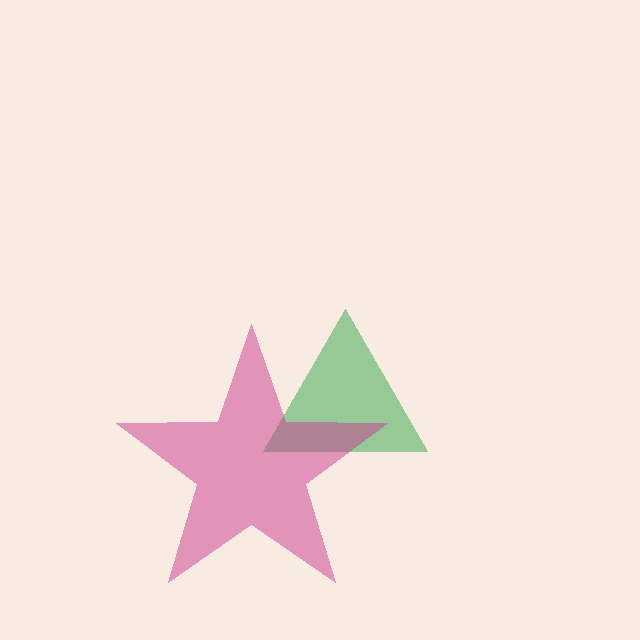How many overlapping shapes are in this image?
There are 2 overlapping shapes in the image.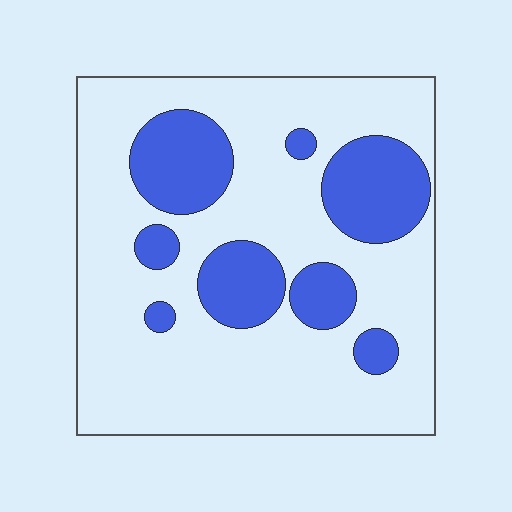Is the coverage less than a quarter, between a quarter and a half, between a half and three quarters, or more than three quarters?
Between a quarter and a half.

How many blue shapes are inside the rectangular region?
8.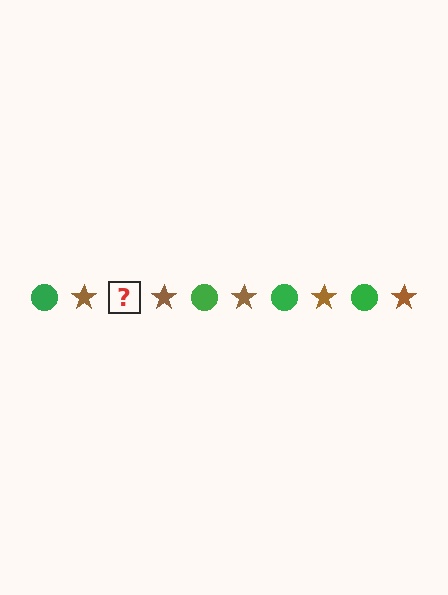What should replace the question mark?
The question mark should be replaced with a green circle.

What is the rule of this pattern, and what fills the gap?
The rule is that the pattern alternates between green circle and brown star. The gap should be filled with a green circle.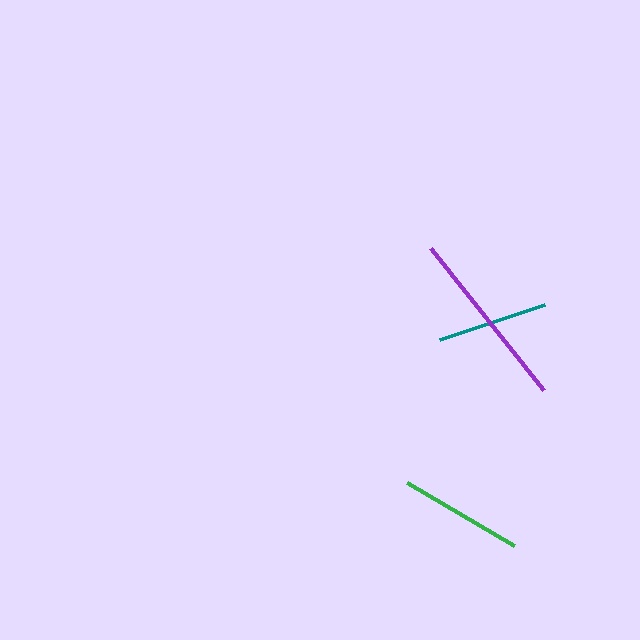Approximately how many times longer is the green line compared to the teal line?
The green line is approximately 1.1 times the length of the teal line.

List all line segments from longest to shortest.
From longest to shortest: purple, green, teal.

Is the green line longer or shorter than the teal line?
The green line is longer than the teal line.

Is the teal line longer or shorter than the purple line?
The purple line is longer than the teal line.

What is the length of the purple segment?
The purple segment is approximately 181 pixels long.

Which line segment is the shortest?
The teal line is the shortest at approximately 111 pixels.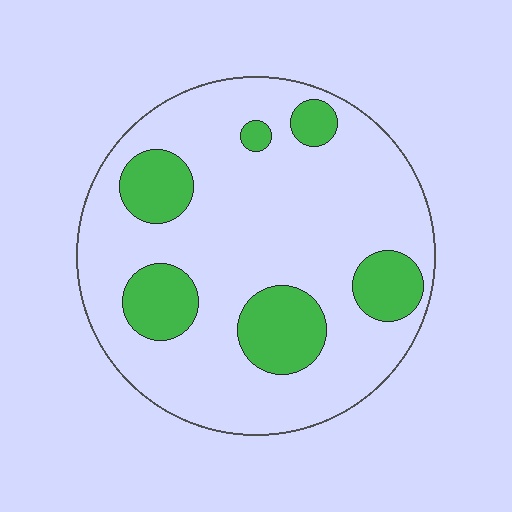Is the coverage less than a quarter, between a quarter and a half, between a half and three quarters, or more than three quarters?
Less than a quarter.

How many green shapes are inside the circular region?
6.